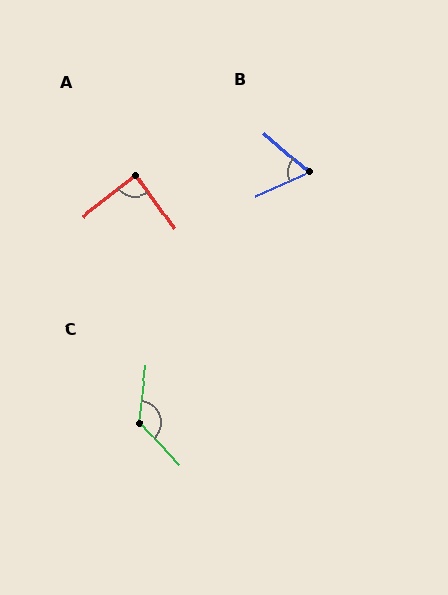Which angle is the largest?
C, at approximately 130 degrees.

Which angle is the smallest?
B, at approximately 65 degrees.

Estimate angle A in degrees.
Approximately 87 degrees.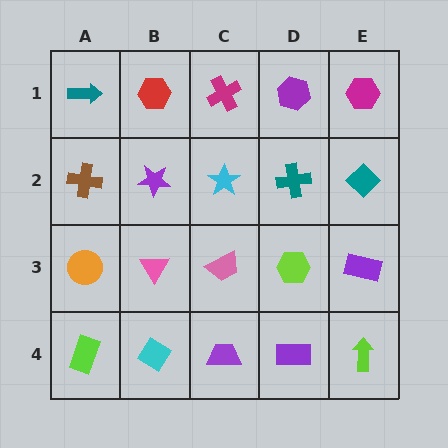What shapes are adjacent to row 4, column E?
A purple rectangle (row 3, column E), a purple rectangle (row 4, column D).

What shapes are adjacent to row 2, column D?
A purple hexagon (row 1, column D), a lime hexagon (row 3, column D), a cyan star (row 2, column C), a teal diamond (row 2, column E).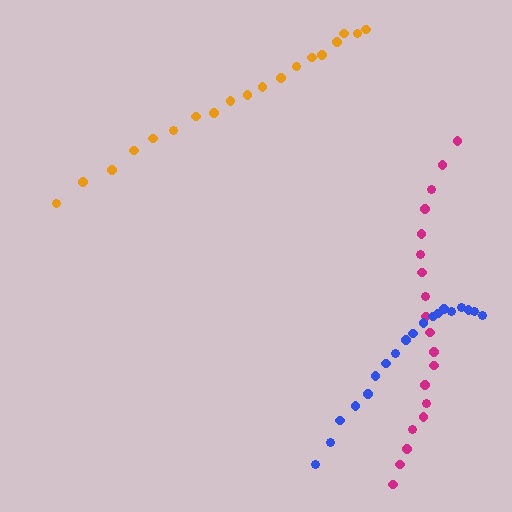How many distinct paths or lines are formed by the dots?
There are 3 distinct paths.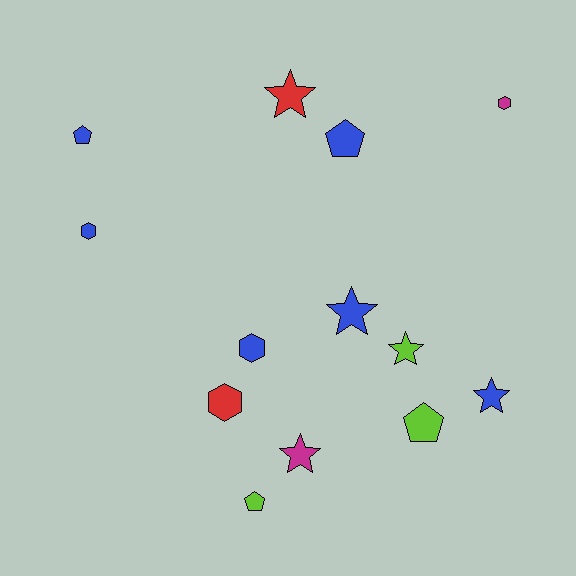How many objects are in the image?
There are 13 objects.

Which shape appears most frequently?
Star, with 5 objects.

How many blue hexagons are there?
There are 2 blue hexagons.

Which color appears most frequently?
Blue, with 6 objects.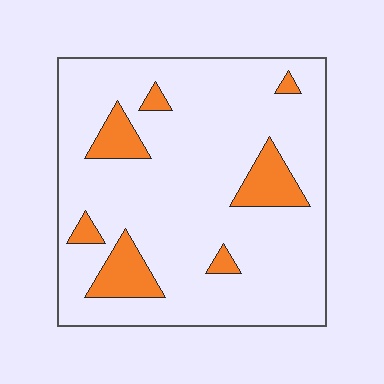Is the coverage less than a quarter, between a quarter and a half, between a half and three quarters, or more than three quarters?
Less than a quarter.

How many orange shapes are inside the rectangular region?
7.